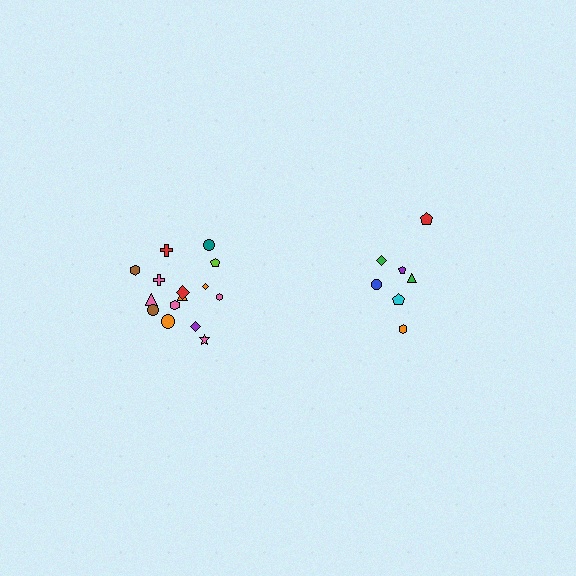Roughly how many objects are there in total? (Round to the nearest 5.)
Roughly 20 objects in total.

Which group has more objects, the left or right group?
The left group.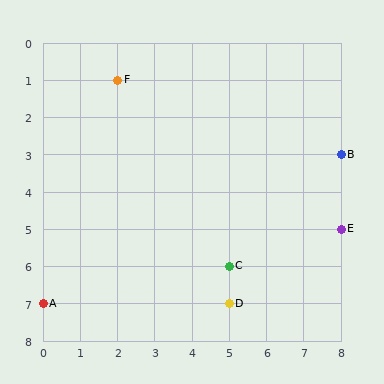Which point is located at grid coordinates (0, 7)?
Point A is at (0, 7).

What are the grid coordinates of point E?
Point E is at grid coordinates (8, 5).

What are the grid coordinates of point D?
Point D is at grid coordinates (5, 7).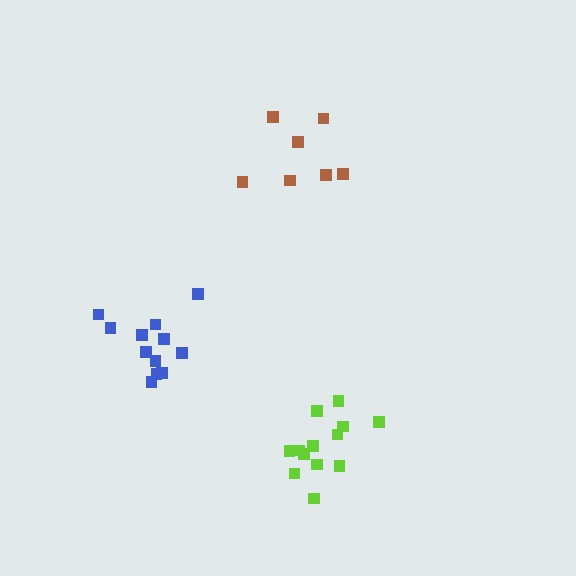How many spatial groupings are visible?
There are 3 spatial groupings.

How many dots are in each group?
Group 1: 12 dots, Group 2: 13 dots, Group 3: 7 dots (32 total).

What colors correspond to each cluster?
The clusters are colored: blue, lime, brown.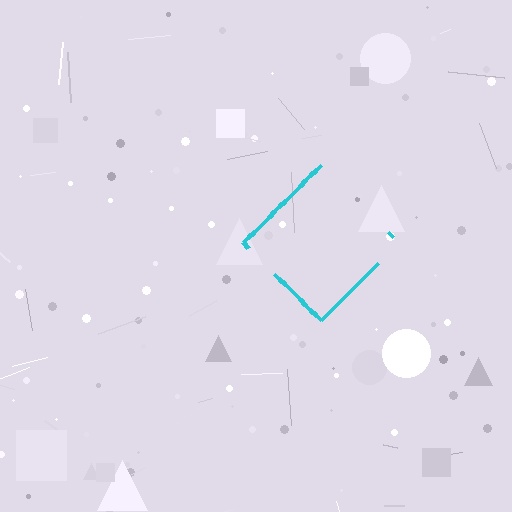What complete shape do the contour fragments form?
The contour fragments form a diamond.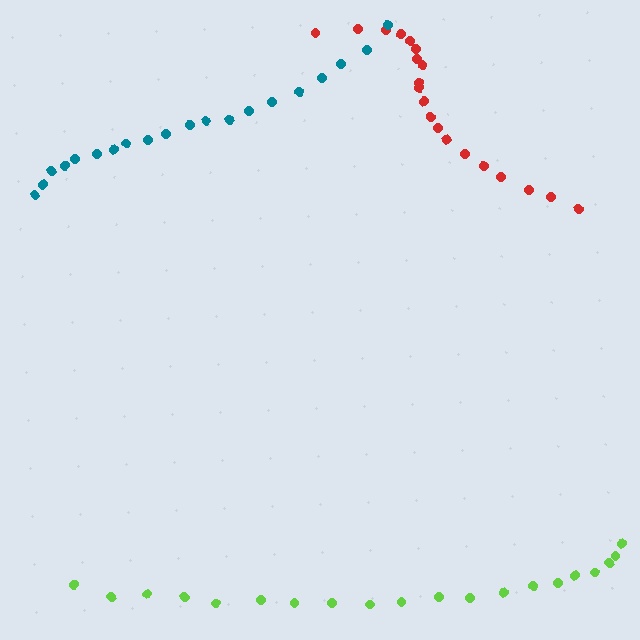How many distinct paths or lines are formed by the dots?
There are 3 distinct paths.